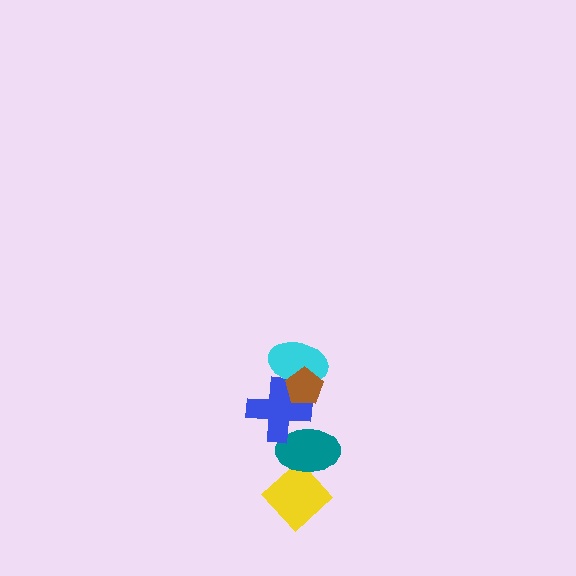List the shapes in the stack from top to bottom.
From top to bottom: the brown pentagon, the cyan ellipse, the blue cross, the teal ellipse, the yellow diamond.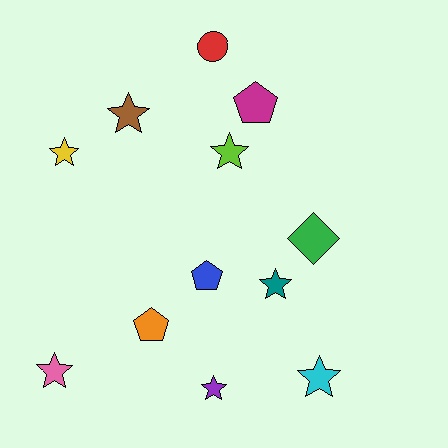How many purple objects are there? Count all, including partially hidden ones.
There is 1 purple object.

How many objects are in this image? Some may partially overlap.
There are 12 objects.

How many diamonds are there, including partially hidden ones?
There is 1 diamond.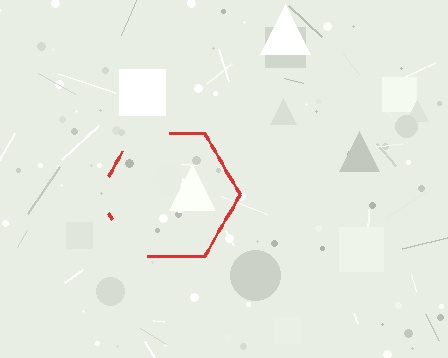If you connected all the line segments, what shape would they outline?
They would outline a hexagon.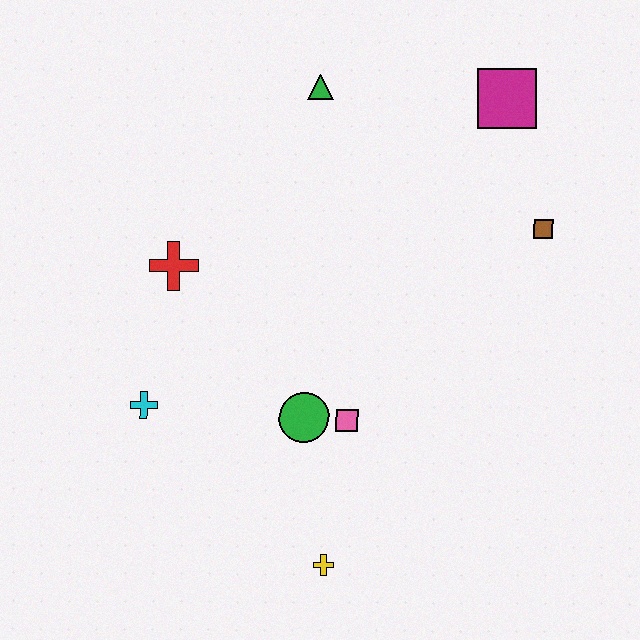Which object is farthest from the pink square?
The magenta square is farthest from the pink square.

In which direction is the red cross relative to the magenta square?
The red cross is to the left of the magenta square.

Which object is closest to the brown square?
The magenta square is closest to the brown square.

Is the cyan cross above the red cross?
No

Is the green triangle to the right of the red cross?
Yes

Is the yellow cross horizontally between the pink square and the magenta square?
No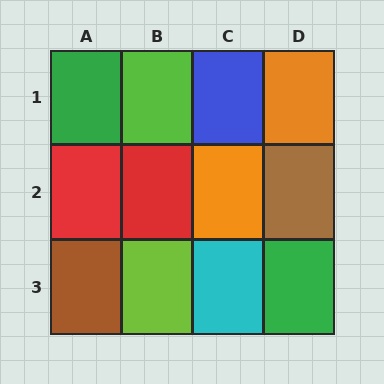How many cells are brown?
2 cells are brown.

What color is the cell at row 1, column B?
Lime.